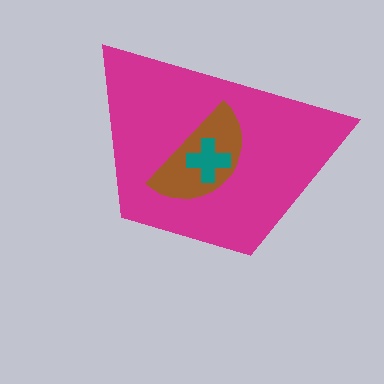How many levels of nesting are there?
3.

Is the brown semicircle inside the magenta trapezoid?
Yes.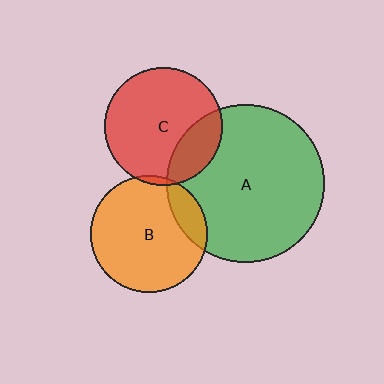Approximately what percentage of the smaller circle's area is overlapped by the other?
Approximately 20%.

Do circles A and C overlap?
Yes.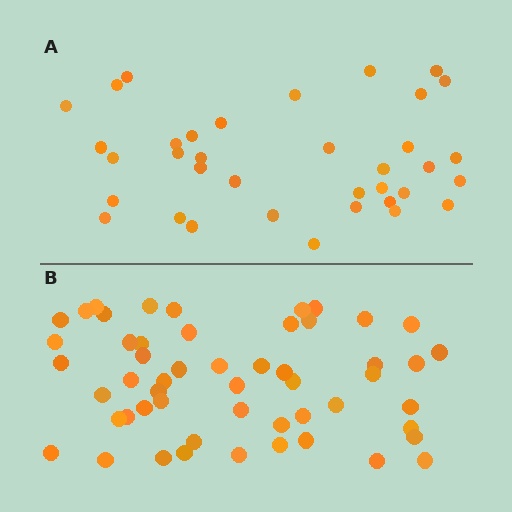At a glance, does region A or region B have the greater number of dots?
Region B (the bottom region) has more dots.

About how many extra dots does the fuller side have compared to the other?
Region B has approximately 15 more dots than region A.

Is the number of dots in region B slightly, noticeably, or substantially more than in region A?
Region B has substantially more. The ratio is roughly 1.5 to 1.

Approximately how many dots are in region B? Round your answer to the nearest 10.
About 50 dots. (The exact count is 53, which rounds to 50.)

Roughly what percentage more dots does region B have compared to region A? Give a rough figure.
About 45% more.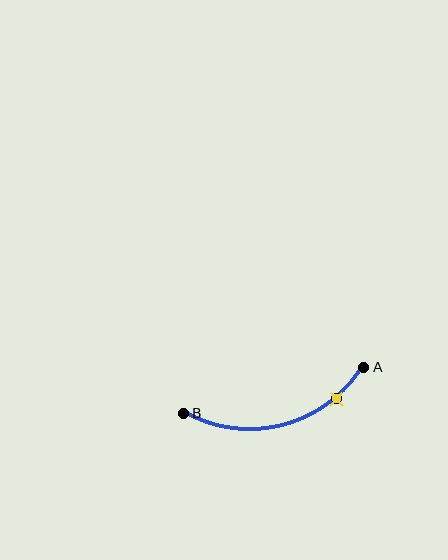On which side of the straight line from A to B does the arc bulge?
The arc bulges below the straight line connecting A and B.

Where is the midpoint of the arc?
The arc midpoint is the point on the curve farthest from the straight line joining A and B. It sits below that line.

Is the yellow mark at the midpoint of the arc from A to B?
No. The yellow mark lies on the arc but is closer to endpoint A. The arc midpoint would be at the point on the curve equidistant along the arc from both A and B.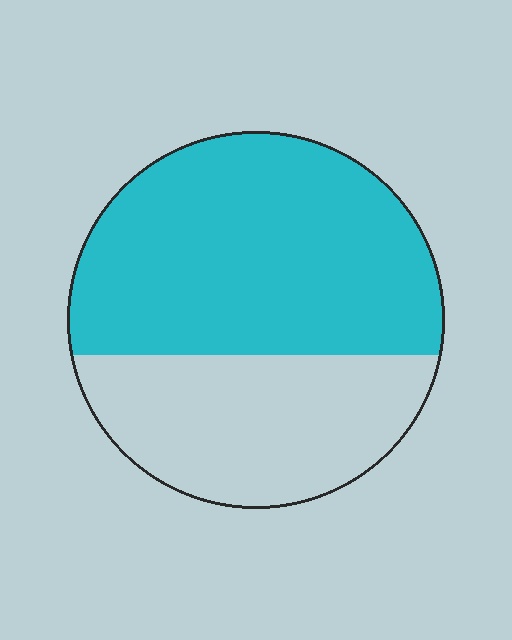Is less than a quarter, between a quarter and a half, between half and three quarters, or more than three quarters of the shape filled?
Between half and three quarters.